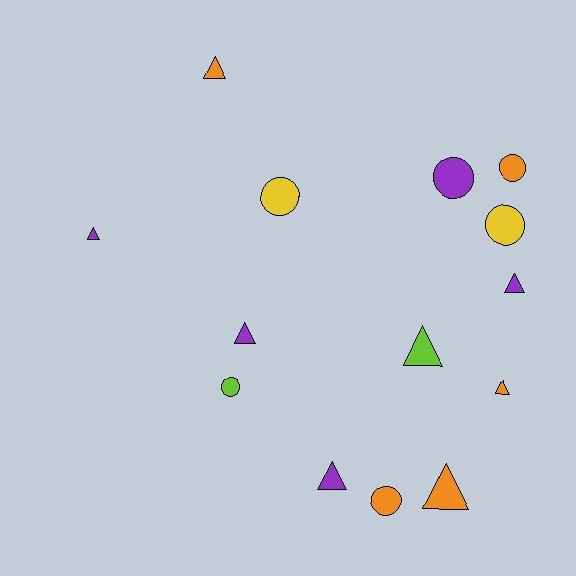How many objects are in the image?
There are 14 objects.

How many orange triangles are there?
There are 3 orange triangles.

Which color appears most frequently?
Purple, with 5 objects.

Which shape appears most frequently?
Triangle, with 8 objects.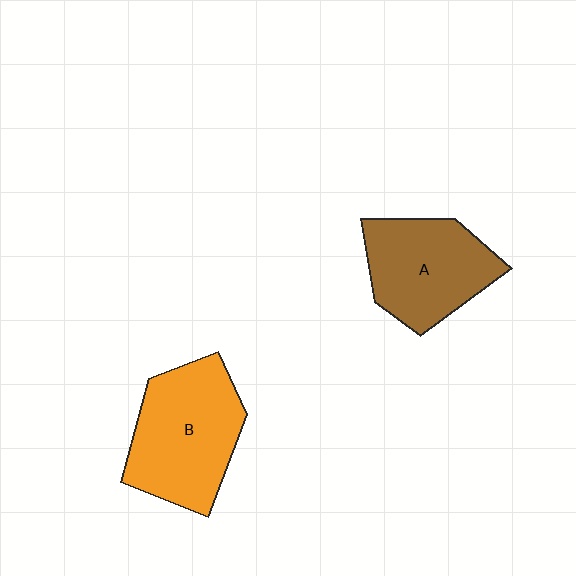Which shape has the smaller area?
Shape A (brown).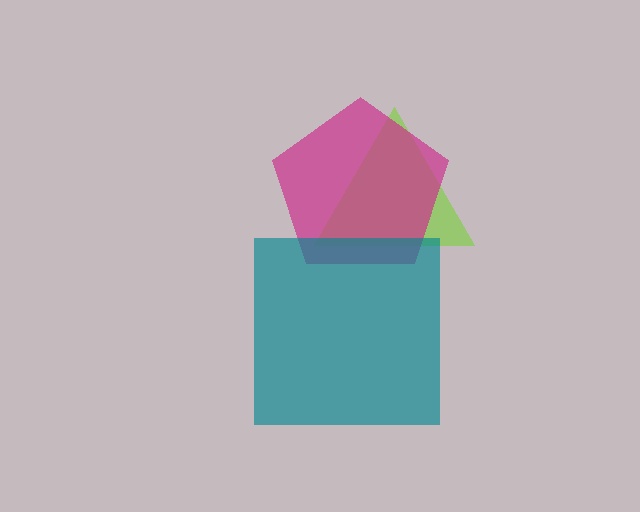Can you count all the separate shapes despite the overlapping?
Yes, there are 3 separate shapes.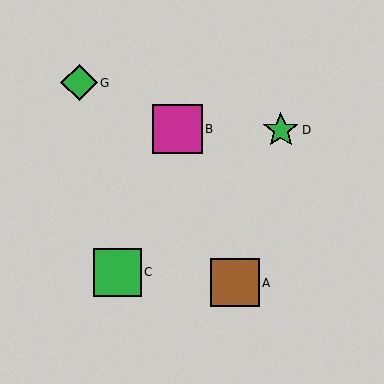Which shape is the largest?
The magenta square (labeled B) is the largest.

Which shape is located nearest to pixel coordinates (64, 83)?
The green diamond (labeled G) at (79, 83) is nearest to that location.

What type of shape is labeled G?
Shape G is a green diamond.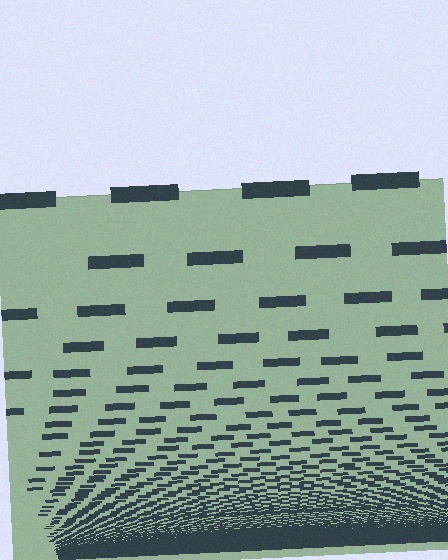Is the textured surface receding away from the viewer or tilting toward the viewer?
The surface appears to tilt toward the viewer. Texture elements get larger and sparser toward the top.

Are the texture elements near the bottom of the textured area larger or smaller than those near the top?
Smaller. The gradient is inverted — elements near the bottom are smaller and denser.